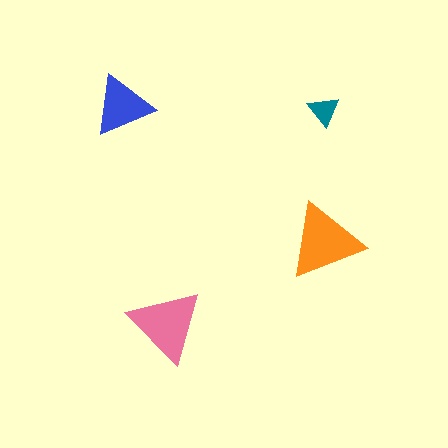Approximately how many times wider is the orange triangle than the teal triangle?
About 2.5 times wider.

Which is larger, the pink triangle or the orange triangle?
The orange one.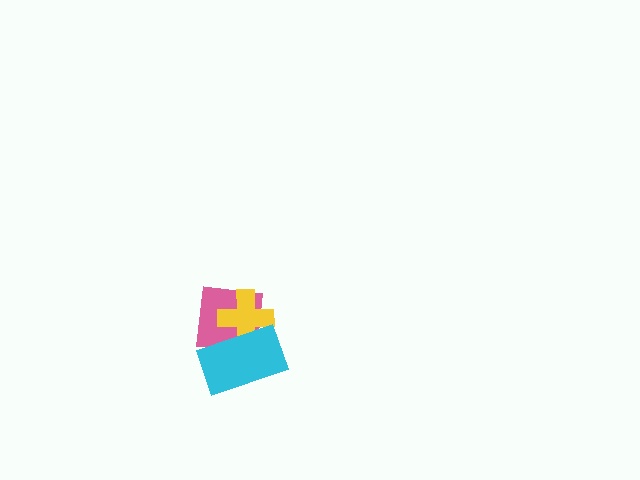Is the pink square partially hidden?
Yes, it is partially covered by another shape.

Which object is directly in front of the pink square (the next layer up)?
The yellow cross is directly in front of the pink square.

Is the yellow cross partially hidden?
Yes, it is partially covered by another shape.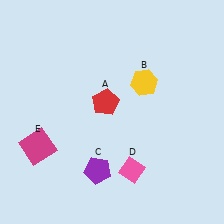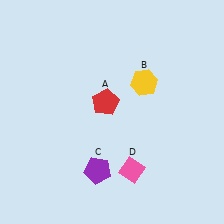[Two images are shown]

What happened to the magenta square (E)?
The magenta square (E) was removed in Image 2. It was in the bottom-left area of Image 1.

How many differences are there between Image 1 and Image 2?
There is 1 difference between the two images.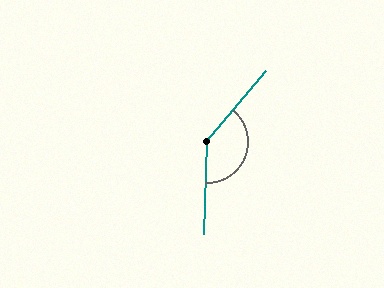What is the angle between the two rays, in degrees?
Approximately 142 degrees.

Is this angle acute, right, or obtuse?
It is obtuse.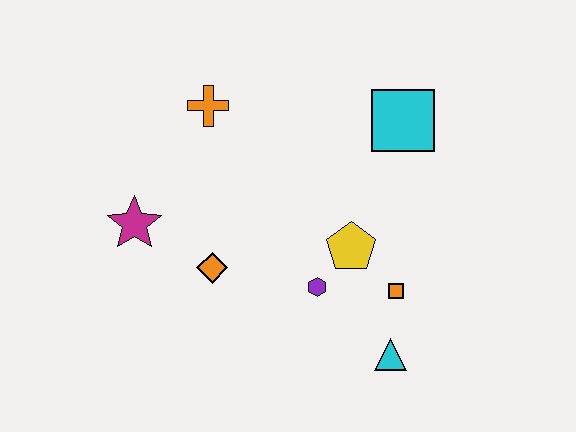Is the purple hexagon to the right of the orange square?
No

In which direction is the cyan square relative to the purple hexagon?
The cyan square is above the purple hexagon.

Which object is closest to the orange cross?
The magenta star is closest to the orange cross.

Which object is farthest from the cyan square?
The magenta star is farthest from the cyan square.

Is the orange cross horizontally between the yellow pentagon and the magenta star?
Yes